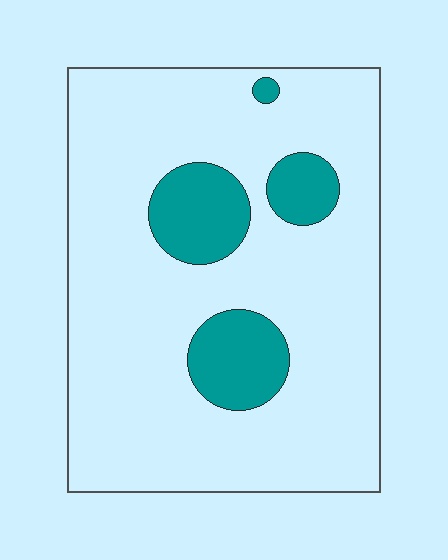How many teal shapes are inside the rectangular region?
4.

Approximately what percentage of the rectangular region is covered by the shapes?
Approximately 15%.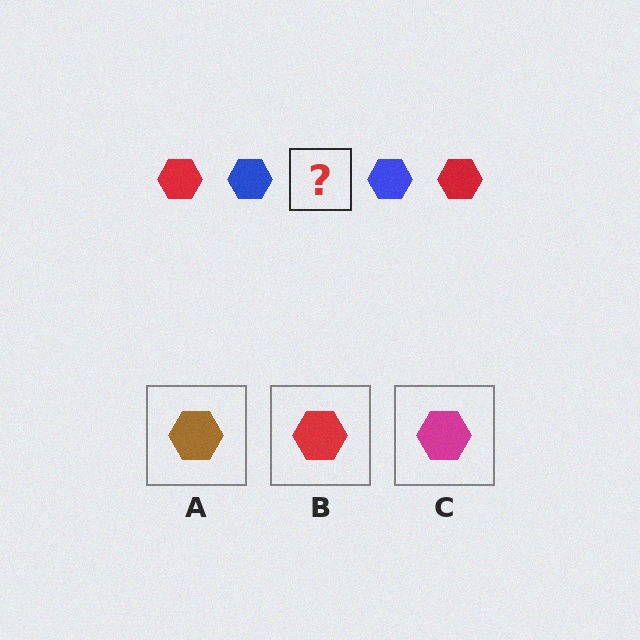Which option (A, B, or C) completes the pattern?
B.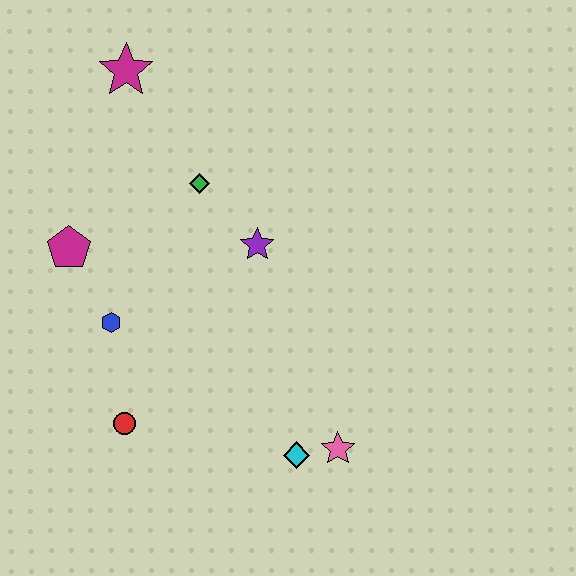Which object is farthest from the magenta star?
The pink star is farthest from the magenta star.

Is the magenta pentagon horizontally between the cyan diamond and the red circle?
No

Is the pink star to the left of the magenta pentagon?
No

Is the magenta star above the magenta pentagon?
Yes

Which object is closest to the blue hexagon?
The magenta pentagon is closest to the blue hexagon.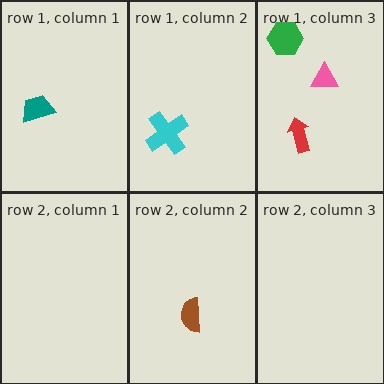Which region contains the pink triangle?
The row 1, column 3 region.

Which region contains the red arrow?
The row 1, column 3 region.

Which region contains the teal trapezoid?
The row 1, column 1 region.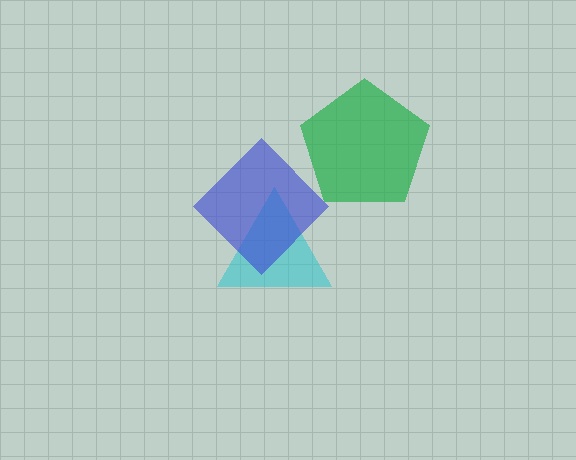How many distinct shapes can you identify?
There are 3 distinct shapes: a green pentagon, a cyan triangle, a blue diamond.